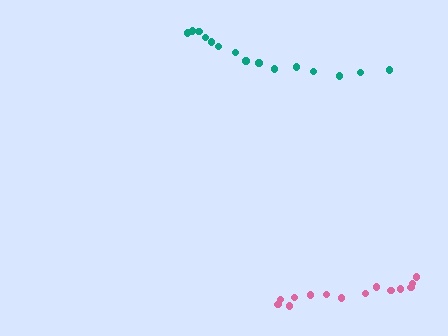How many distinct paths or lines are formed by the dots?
There are 2 distinct paths.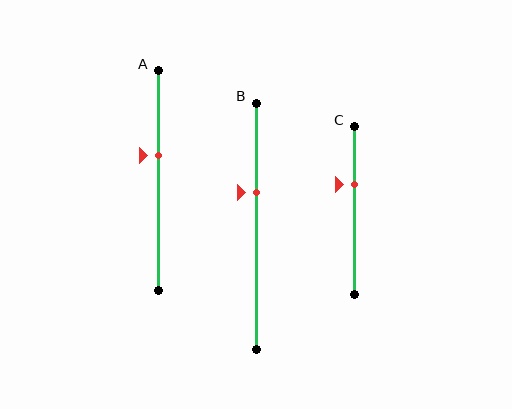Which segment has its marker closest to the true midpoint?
Segment A has its marker closest to the true midpoint.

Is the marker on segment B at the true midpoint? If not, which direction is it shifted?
No, the marker on segment B is shifted upward by about 14% of the segment length.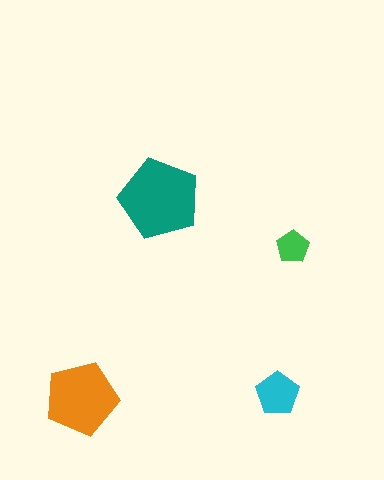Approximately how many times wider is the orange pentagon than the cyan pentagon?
About 1.5 times wider.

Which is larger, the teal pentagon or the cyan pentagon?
The teal one.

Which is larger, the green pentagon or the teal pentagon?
The teal one.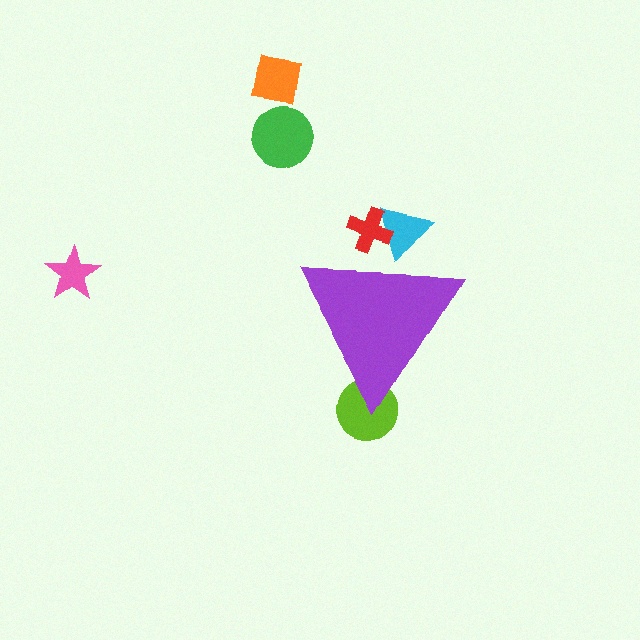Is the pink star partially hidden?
No, the pink star is fully visible.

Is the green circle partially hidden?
No, the green circle is fully visible.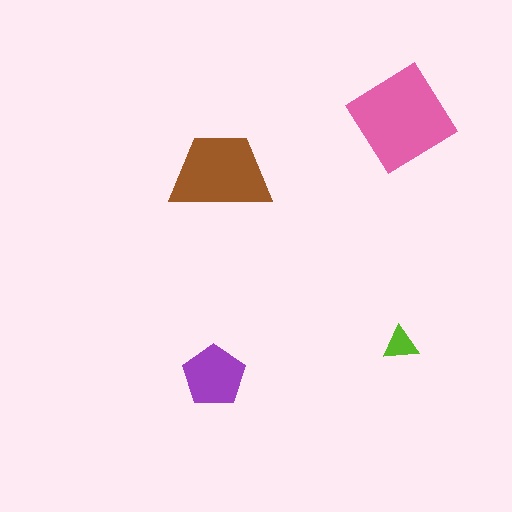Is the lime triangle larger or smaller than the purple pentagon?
Smaller.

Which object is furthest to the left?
The purple pentagon is leftmost.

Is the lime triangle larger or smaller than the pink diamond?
Smaller.